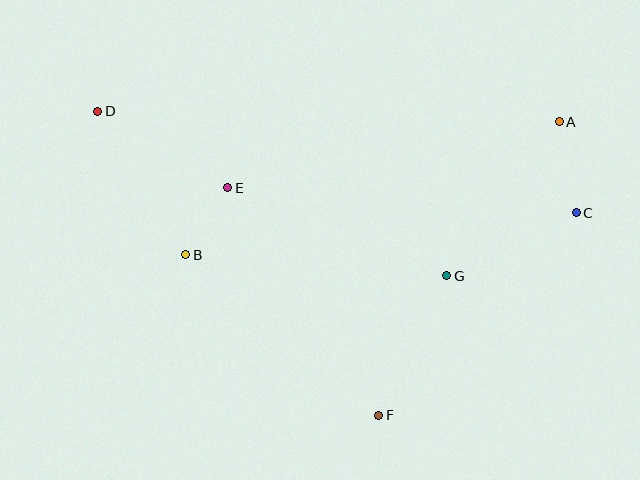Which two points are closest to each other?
Points B and E are closest to each other.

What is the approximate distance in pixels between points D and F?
The distance between D and F is approximately 414 pixels.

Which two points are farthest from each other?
Points C and D are farthest from each other.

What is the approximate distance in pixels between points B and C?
The distance between B and C is approximately 393 pixels.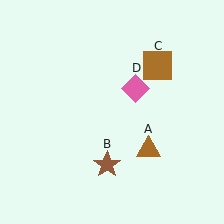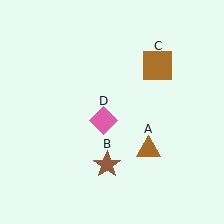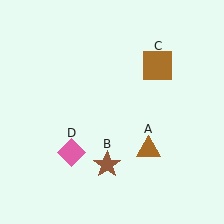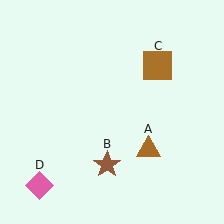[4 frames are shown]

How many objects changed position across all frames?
1 object changed position: pink diamond (object D).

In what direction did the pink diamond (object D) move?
The pink diamond (object D) moved down and to the left.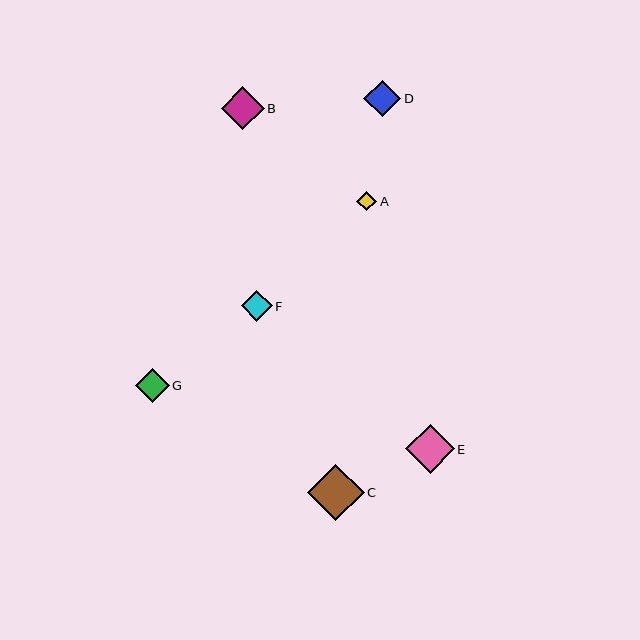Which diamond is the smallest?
Diamond A is the smallest with a size of approximately 20 pixels.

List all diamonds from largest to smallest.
From largest to smallest: C, E, B, D, G, F, A.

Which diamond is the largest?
Diamond C is the largest with a size of approximately 56 pixels.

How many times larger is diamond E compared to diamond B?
Diamond E is approximately 1.1 times the size of diamond B.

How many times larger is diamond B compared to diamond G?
Diamond B is approximately 1.3 times the size of diamond G.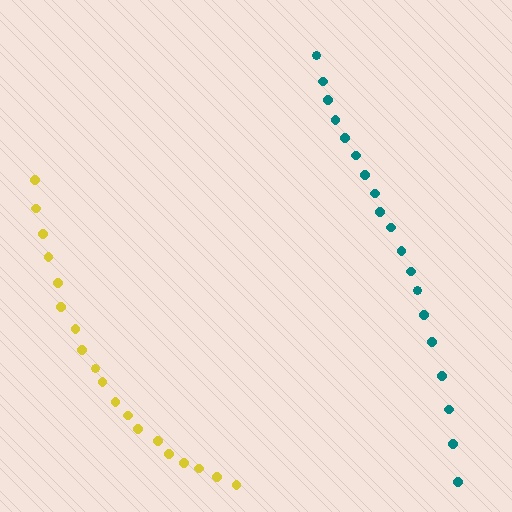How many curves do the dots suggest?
There are 2 distinct paths.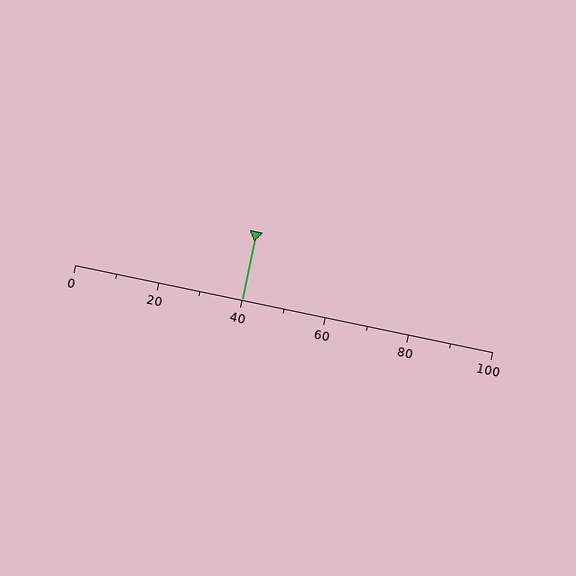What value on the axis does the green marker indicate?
The marker indicates approximately 40.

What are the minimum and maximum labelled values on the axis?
The axis runs from 0 to 100.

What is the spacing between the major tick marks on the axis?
The major ticks are spaced 20 apart.